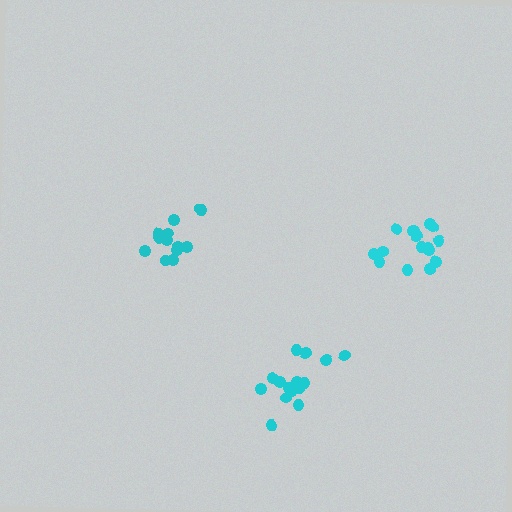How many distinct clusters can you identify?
There are 3 distinct clusters.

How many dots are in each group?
Group 1: 13 dots, Group 2: 16 dots, Group 3: 15 dots (44 total).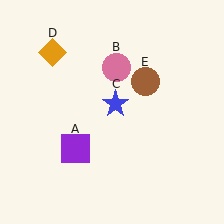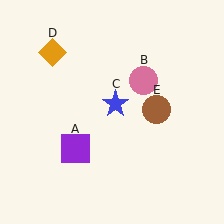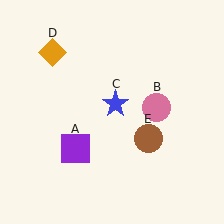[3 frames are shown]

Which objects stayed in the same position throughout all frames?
Purple square (object A) and blue star (object C) and orange diamond (object D) remained stationary.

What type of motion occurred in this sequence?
The pink circle (object B), brown circle (object E) rotated clockwise around the center of the scene.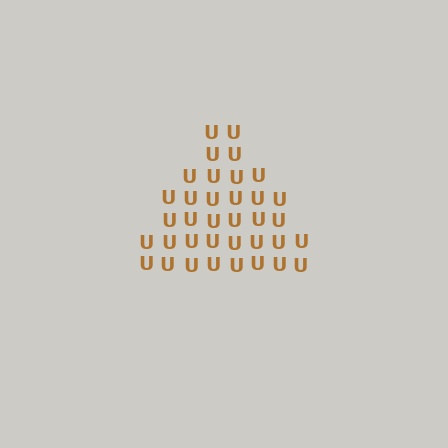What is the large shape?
The large shape is a triangle.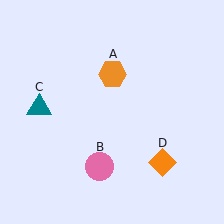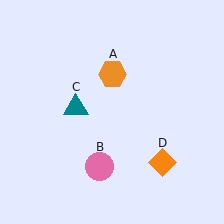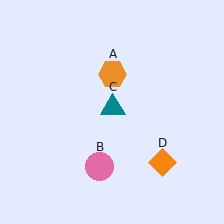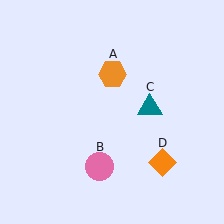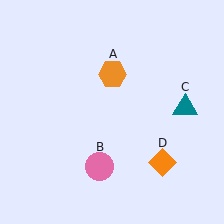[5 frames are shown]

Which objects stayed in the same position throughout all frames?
Orange hexagon (object A) and pink circle (object B) and orange diamond (object D) remained stationary.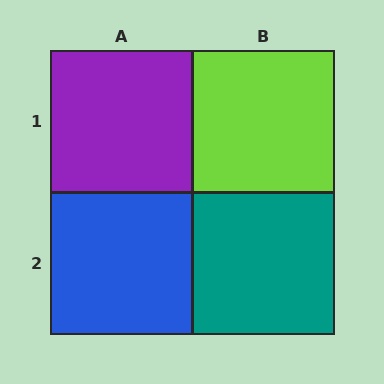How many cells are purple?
1 cell is purple.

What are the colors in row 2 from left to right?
Blue, teal.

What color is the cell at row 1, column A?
Purple.